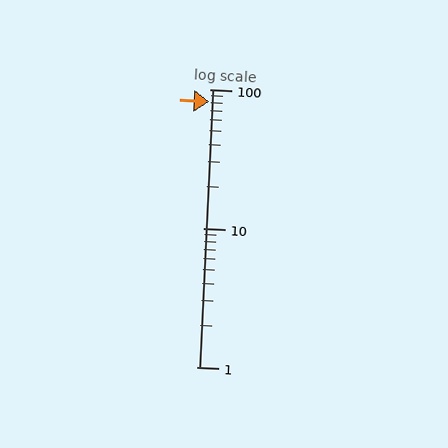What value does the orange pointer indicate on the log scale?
The pointer indicates approximately 81.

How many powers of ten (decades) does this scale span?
The scale spans 2 decades, from 1 to 100.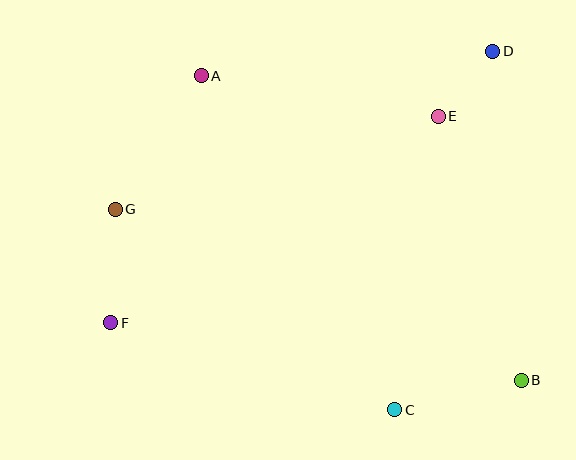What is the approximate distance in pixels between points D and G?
The distance between D and G is approximately 410 pixels.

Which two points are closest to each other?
Points D and E are closest to each other.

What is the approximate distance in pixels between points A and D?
The distance between A and D is approximately 293 pixels.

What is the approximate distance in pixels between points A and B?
The distance between A and B is approximately 442 pixels.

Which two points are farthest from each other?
Points D and F are farthest from each other.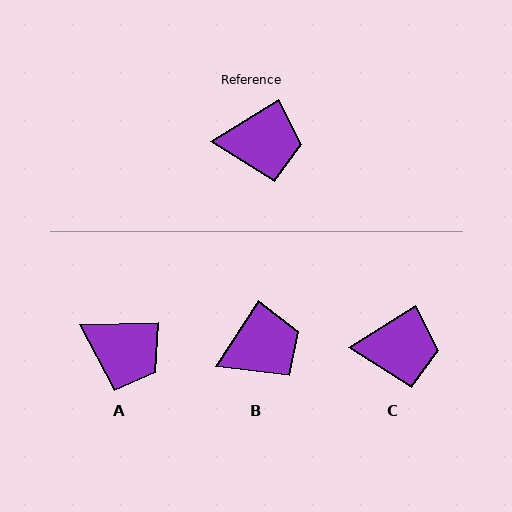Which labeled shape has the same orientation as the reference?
C.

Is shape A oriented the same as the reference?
No, it is off by about 30 degrees.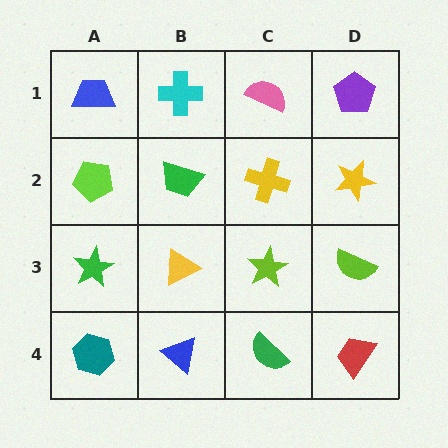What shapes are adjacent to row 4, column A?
A green star (row 3, column A), a blue triangle (row 4, column B).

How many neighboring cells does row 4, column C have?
3.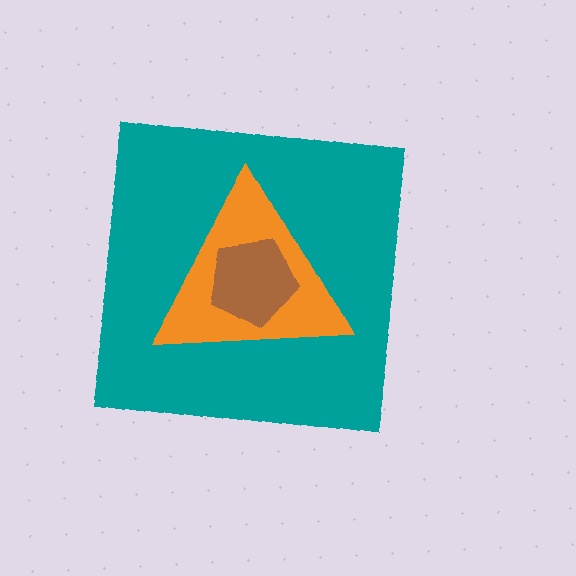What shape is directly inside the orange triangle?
The brown pentagon.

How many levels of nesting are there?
3.